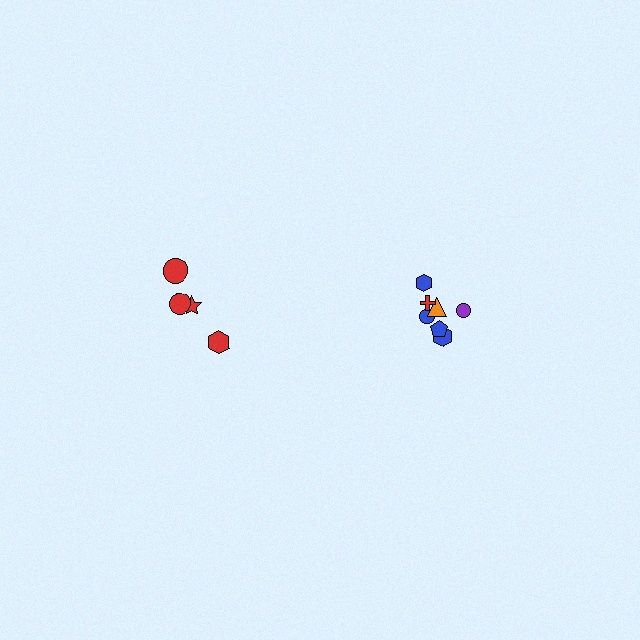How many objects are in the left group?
There are 4 objects.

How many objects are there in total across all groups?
There are 11 objects.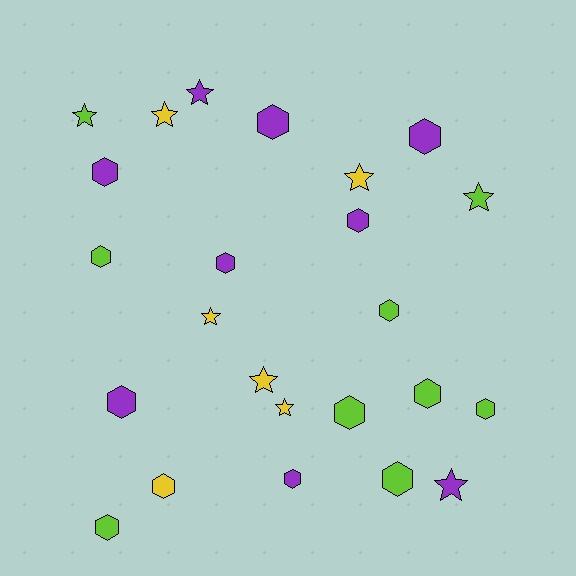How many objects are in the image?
There are 24 objects.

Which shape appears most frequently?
Hexagon, with 15 objects.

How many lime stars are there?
There are 2 lime stars.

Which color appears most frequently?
Lime, with 9 objects.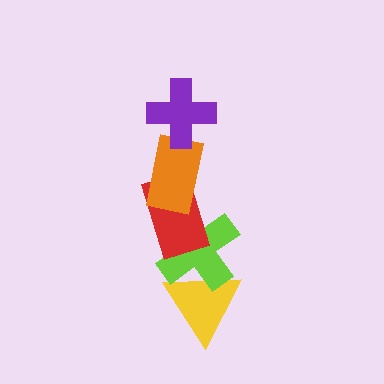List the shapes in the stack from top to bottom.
From top to bottom: the purple cross, the orange rectangle, the red rectangle, the lime cross, the yellow triangle.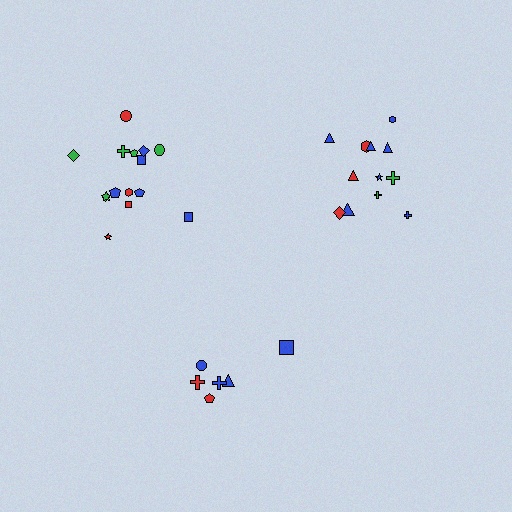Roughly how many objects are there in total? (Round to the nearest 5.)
Roughly 35 objects in total.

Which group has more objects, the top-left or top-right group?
The top-left group.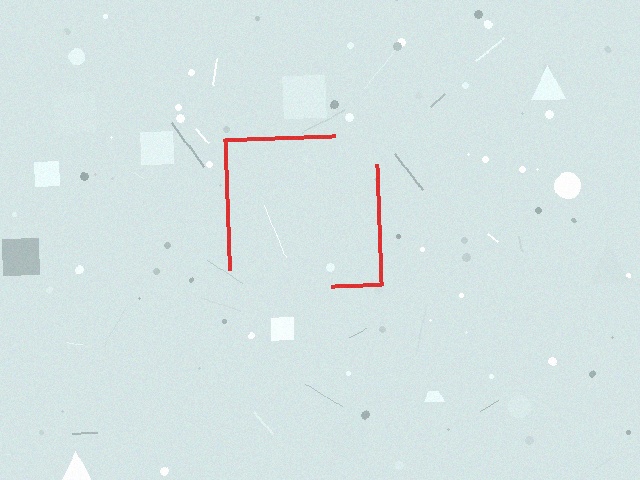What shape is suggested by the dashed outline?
The dashed outline suggests a square.